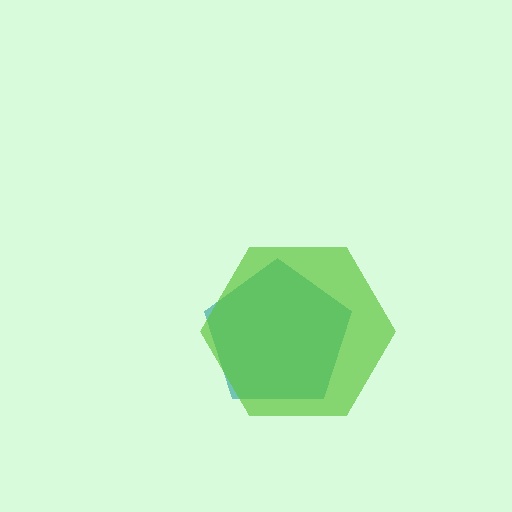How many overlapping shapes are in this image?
There are 2 overlapping shapes in the image.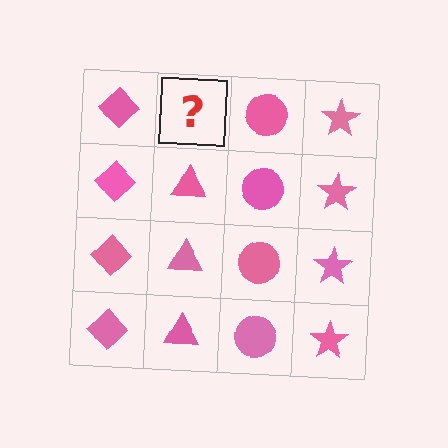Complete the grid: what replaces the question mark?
The question mark should be replaced with a pink triangle.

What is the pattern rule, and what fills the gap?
The rule is that each column has a consistent shape. The gap should be filled with a pink triangle.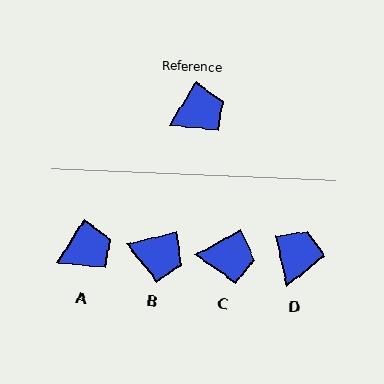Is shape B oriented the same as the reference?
No, it is off by about 45 degrees.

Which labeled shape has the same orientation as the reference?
A.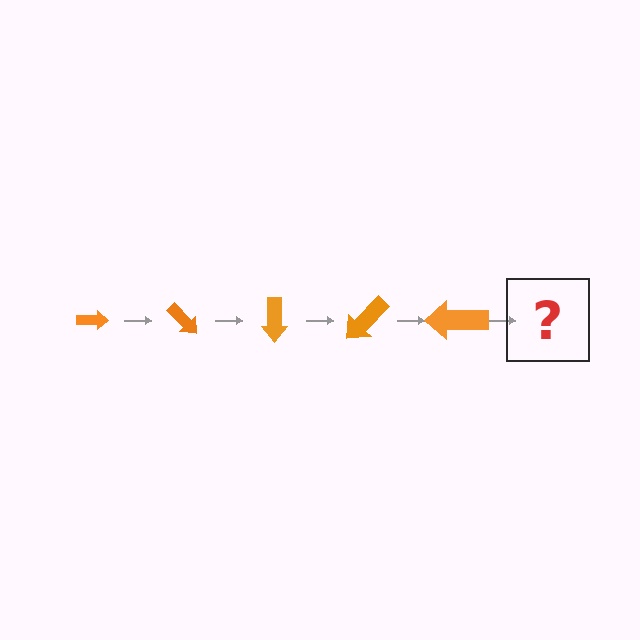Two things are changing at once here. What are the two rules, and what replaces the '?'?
The two rules are that the arrow grows larger each step and it rotates 45 degrees each step. The '?' should be an arrow, larger than the previous one and rotated 225 degrees from the start.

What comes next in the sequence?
The next element should be an arrow, larger than the previous one and rotated 225 degrees from the start.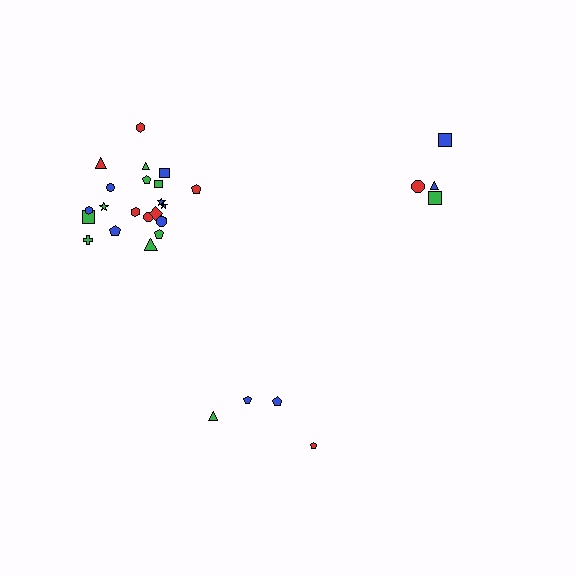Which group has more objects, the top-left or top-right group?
The top-left group.